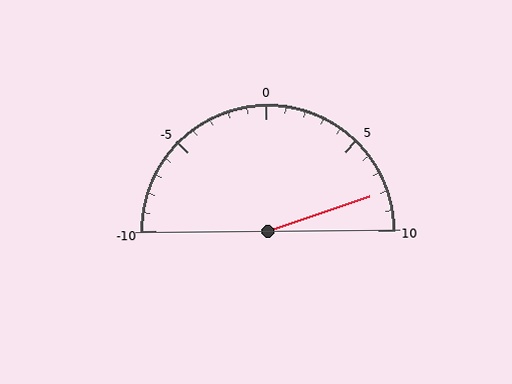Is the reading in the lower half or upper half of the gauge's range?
The reading is in the upper half of the range (-10 to 10).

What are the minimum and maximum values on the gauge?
The gauge ranges from -10 to 10.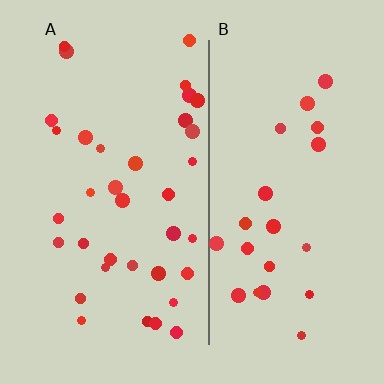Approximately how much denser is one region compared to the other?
Approximately 1.6× — region A over region B.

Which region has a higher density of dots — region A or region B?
A (the left).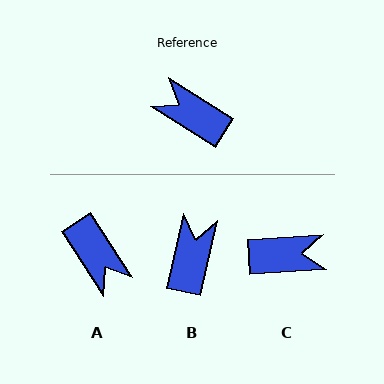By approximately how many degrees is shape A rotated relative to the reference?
Approximately 155 degrees counter-clockwise.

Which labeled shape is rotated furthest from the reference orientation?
A, about 155 degrees away.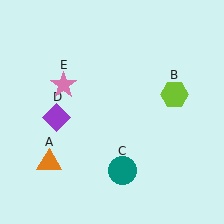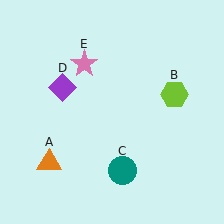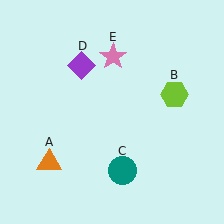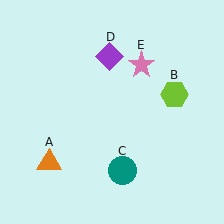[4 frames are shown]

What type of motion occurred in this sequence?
The purple diamond (object D), pink star (object E) rotated clockwise around the center of the scene.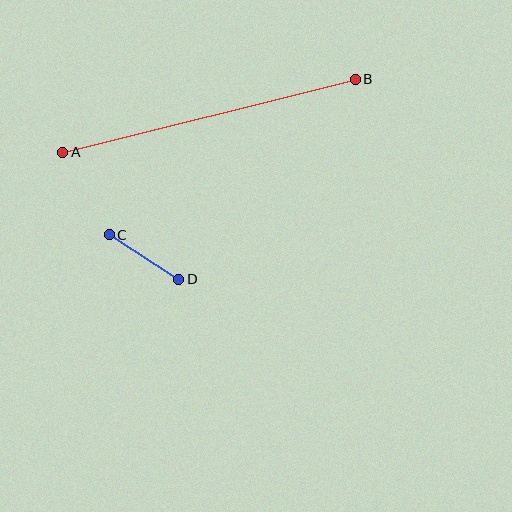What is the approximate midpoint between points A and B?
The midpoint is at approximately (209, 116) pixels.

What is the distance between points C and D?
The distance is approximately 83 pixels.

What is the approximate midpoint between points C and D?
The midpoint is at approximately (144, 257) pixels.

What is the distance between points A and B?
The distance is approximately 301 pixels.